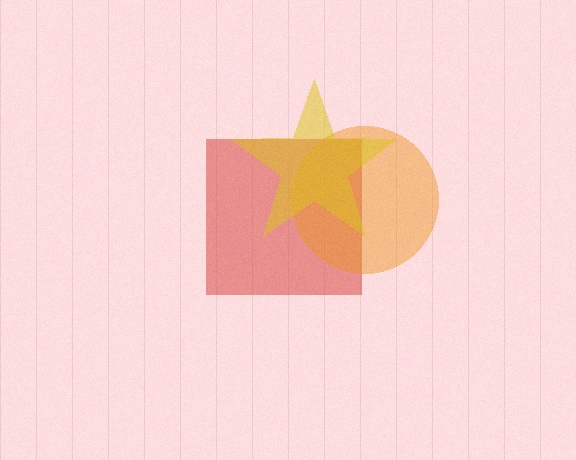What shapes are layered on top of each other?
The layered shapes are: a red square, an orange circle, a yellow star.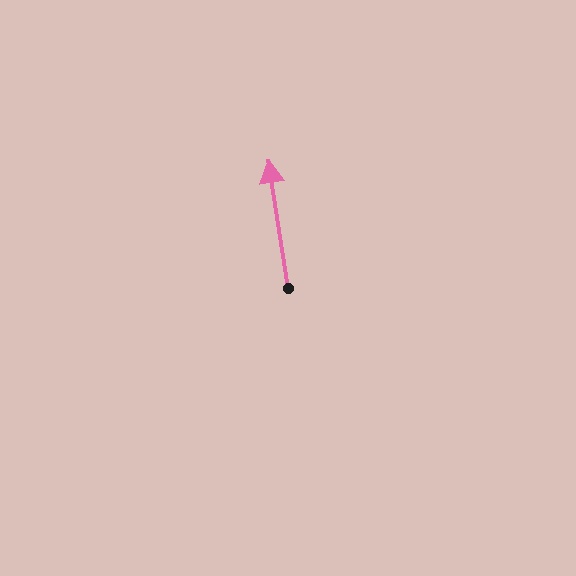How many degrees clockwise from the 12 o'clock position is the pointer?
Approximately 351 degrees.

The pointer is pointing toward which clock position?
Roughly 12 o'clock.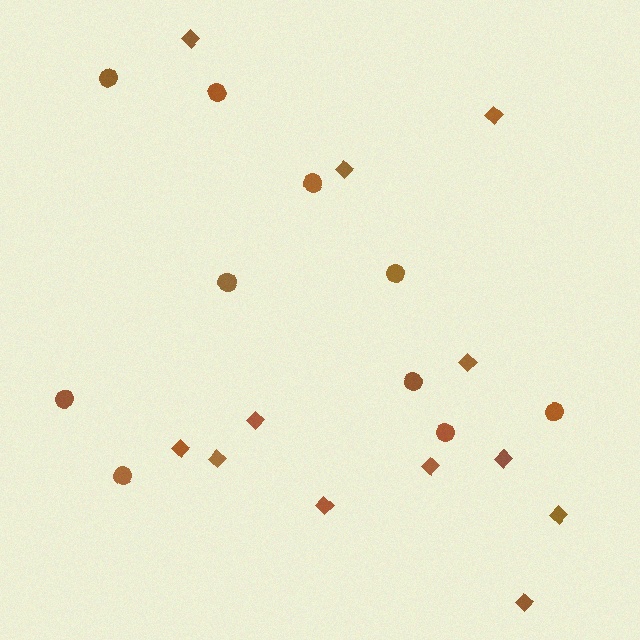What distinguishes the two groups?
There are 2 groups: one group of circles (10) and one group of diamonds (12).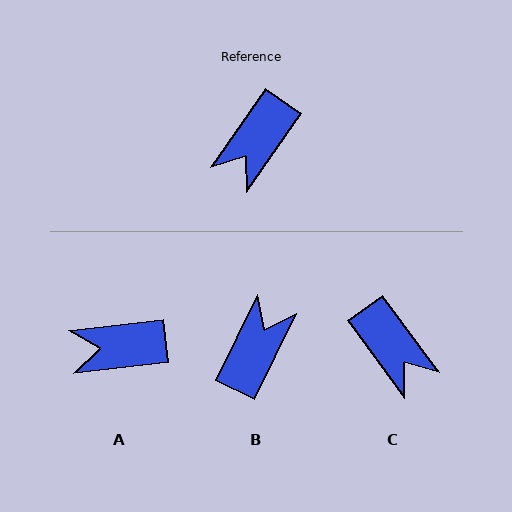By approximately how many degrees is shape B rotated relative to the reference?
Approximately 172 degrees clockwise.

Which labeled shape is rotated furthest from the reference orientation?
B, about 172 degrees away.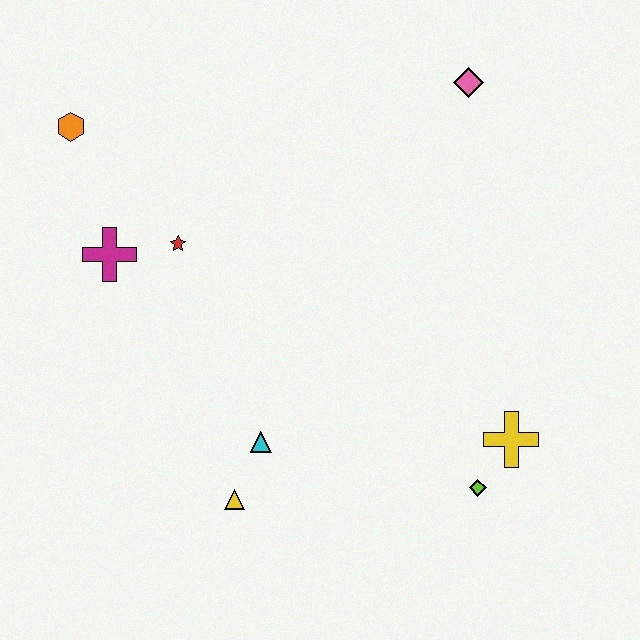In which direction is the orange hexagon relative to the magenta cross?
The orange hexagon is above the magenta cross.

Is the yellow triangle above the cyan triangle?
No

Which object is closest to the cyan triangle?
The yellow triangle is closest to the cyan triangle.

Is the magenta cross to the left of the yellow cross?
Yes